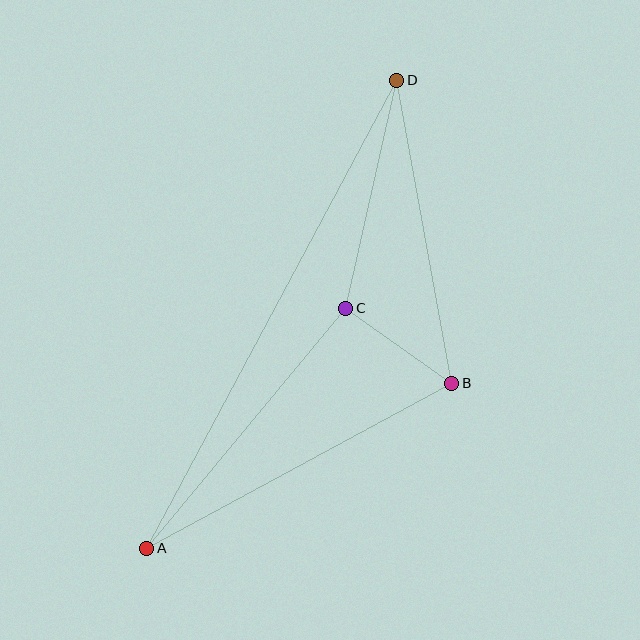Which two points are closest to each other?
Points B and C are closest to each other.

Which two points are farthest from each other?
Points A and D are farthest from each other.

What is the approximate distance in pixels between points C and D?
The distance between C and D is approximately 234 pixels.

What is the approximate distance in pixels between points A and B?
The distance between A and B is approximately 347 pixels.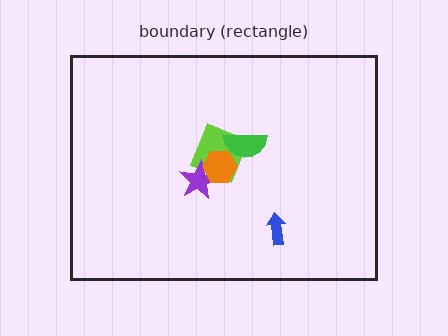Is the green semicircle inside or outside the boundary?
Inside.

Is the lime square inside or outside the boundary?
Inside.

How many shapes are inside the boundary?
5 inside, 0 outside.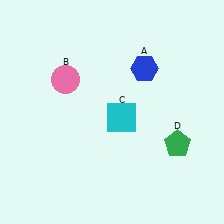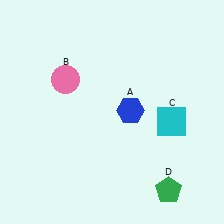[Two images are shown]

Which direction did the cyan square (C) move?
The cyan square (C) moved right.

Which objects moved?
The objects that moved are: the blue hexagon (A), the cyan square (C), the green pentagon (D).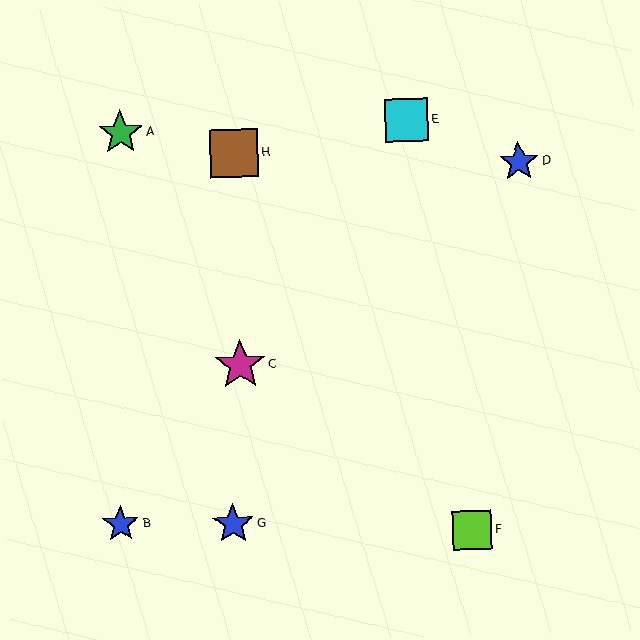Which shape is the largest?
The magenta star (labeled C) is the largest.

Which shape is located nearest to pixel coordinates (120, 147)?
The green star (labeled A) at (121, 133) is nearest to that location.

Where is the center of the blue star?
The center of the blue star is at (519, 162).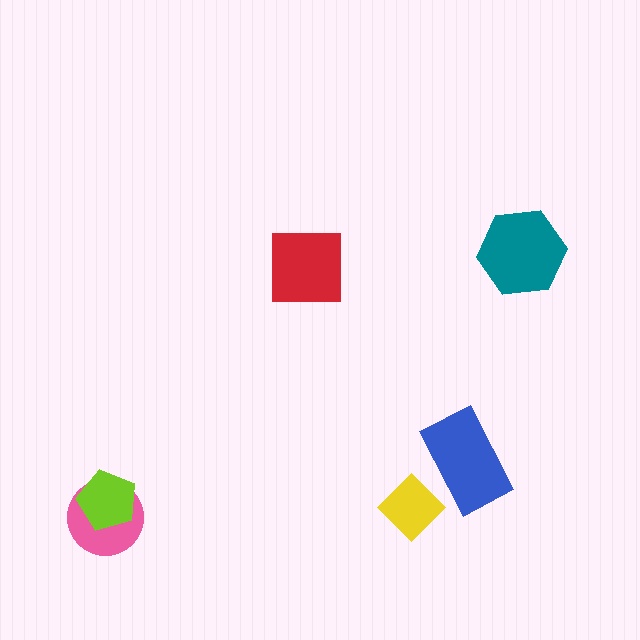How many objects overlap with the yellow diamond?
1 object overlaps with the yellow diamond.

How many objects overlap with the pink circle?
1 object overlaps with the pink circle.